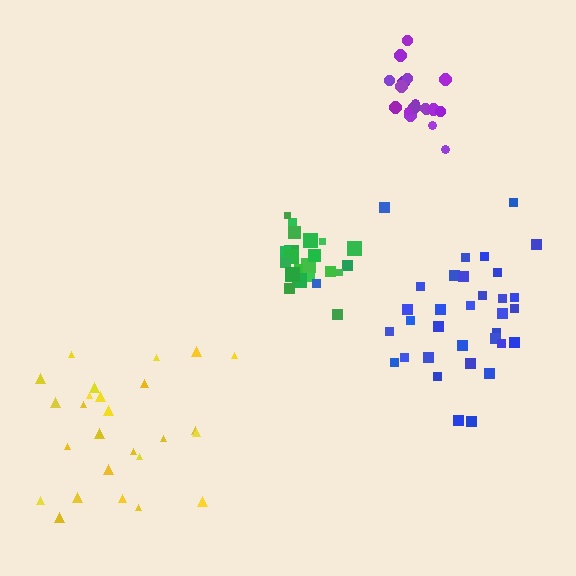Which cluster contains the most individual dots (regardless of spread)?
Blue (34).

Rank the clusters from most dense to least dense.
green, purple, blue, yellow.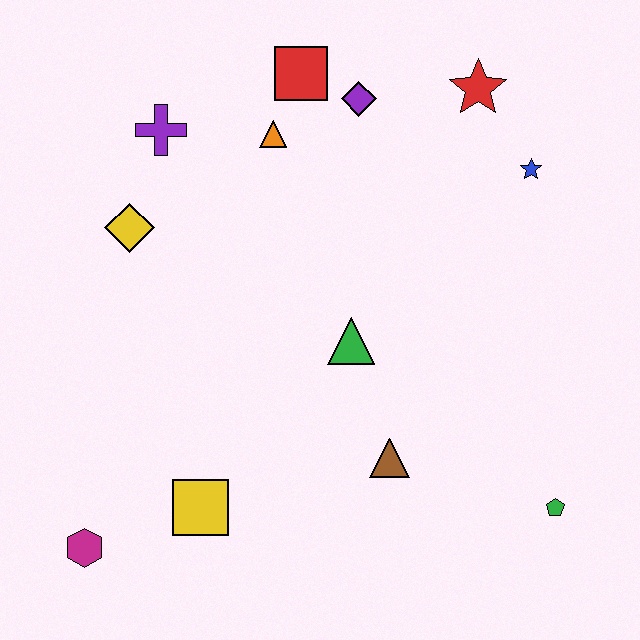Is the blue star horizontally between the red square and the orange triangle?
No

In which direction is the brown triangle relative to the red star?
The brown triangle is below the red star.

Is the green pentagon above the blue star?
No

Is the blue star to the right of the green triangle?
Yes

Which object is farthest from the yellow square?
The red star is farthest from the yellow square.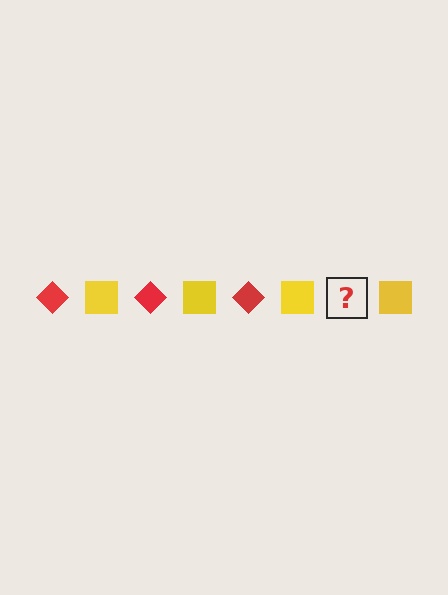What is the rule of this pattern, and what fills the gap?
The rule is that the pattern alternates between red diamond and yellow square. The gap should be filled with a red diamond.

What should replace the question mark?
The question mark should be replaced with a red diamond.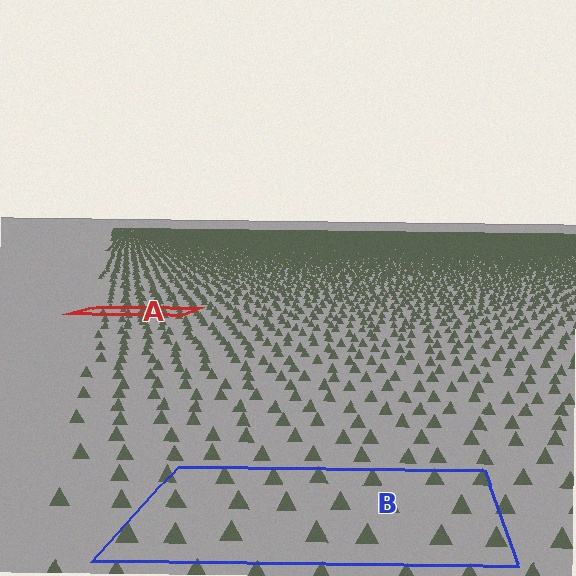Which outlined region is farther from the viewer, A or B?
Region A is farther from the viewer — the texture elements inside it appear smaller and more densely packed.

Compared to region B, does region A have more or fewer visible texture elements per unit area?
Region A has more texture elements per unit area — they are packed more densely because it is farther away.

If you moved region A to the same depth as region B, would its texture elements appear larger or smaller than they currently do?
They would appear larger. At a closer depth, the same texture elements are projected at a bigger on-screen size.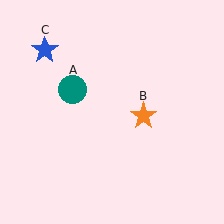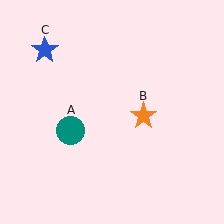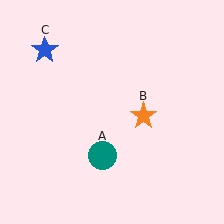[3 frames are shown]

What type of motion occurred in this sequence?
The teal circle (object A) rotated counterclockwise around the center of the scene.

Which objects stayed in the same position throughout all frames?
Orange star (object B) and blue star (object C) remained stationary.